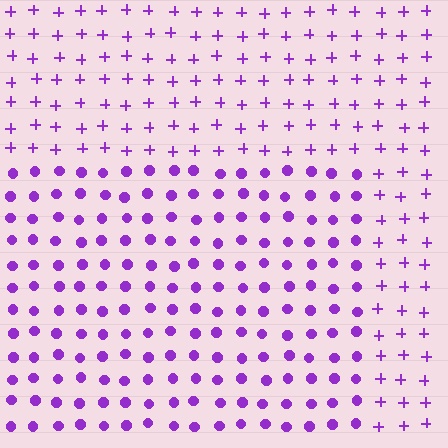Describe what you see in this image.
The image is filled with small purple elements arranged in a uniform grid. A rectangle-shaped region contains circles, while the surrounding area contains plus signs. The boundary is defined purely by the change in element shape.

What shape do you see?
I see a rectangle.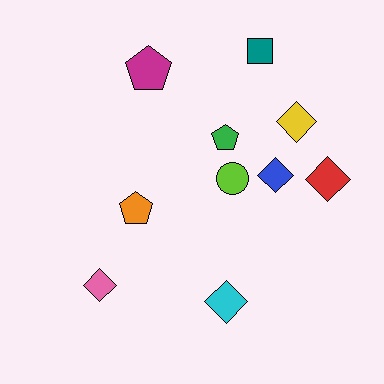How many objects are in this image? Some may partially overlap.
There are 10 objects.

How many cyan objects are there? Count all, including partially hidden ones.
There is 1 cyan object.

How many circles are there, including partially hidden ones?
There is 1 circle.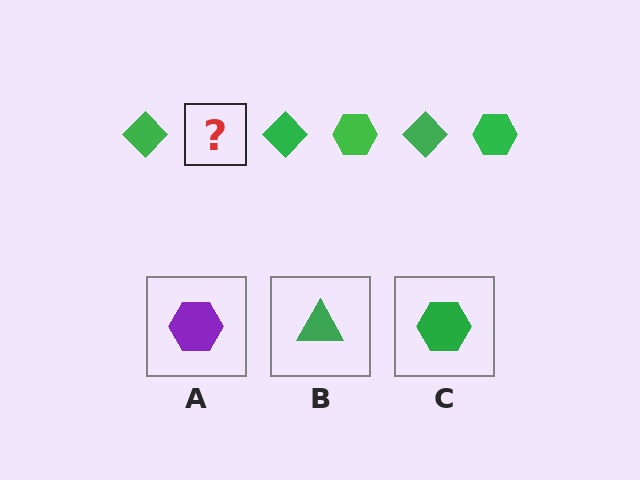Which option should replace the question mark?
Option C.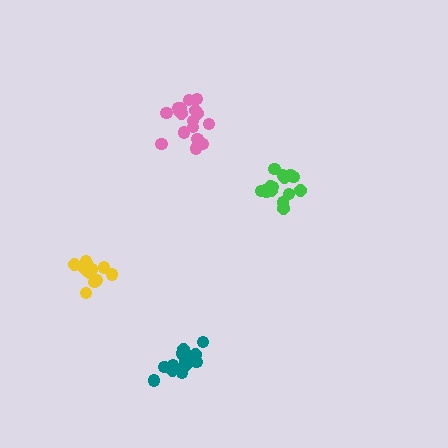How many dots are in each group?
Group 1: 17 dots, Group 2: 15 dots, Group 3: 16 dots, Group 4: 16 dots (64 total).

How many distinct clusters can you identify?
There are 4 distinct clusters.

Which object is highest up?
The pink cluster is topmost.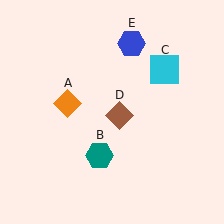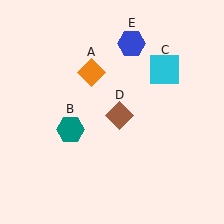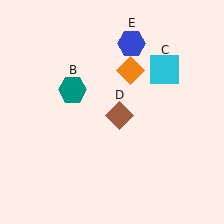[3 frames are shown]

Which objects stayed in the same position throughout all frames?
Cyan square (object C) and brown diamond (object D) and blue hexagon (object E) remained stationary.